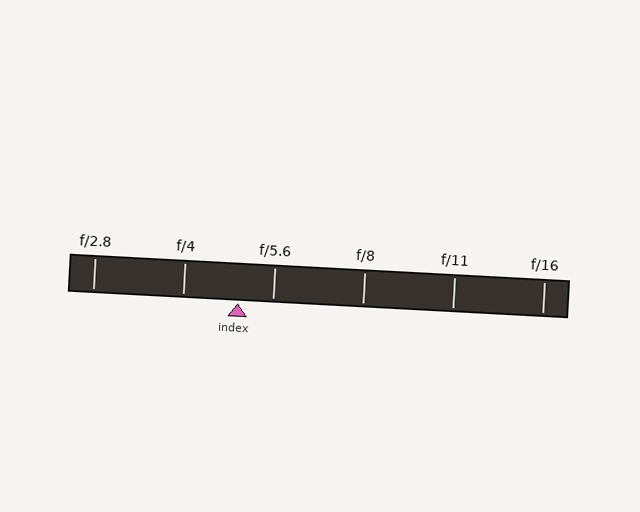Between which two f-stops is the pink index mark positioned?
The index mark is between f/4 and f/5.6.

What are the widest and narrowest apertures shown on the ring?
The widest aperture shown is f/2.8 and the narrowest is f/16.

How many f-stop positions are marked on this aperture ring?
There are 6 f-stop positions marked.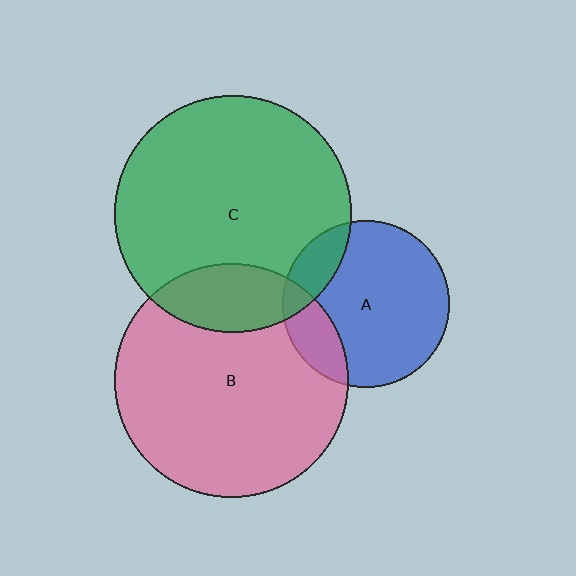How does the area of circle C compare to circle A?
Approximately 2.0 times.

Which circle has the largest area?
Circle C (green).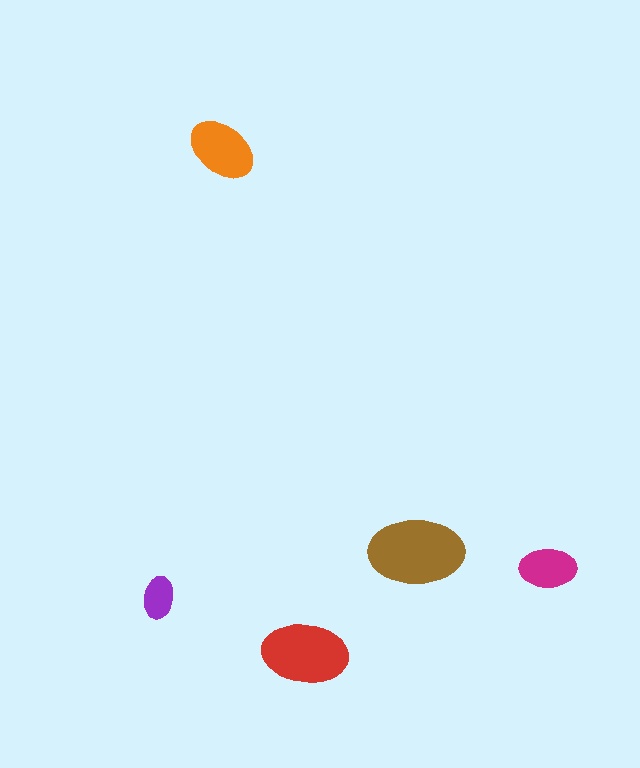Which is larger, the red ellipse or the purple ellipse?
The red one.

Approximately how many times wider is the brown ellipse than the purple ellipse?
About 2 times wider.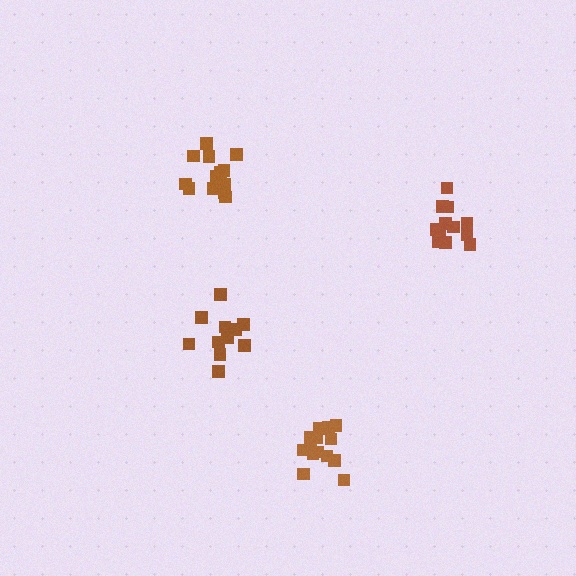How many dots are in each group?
Group 1: 13 dots, Group 2: 11 dots, Group 3: 12 dots, Group 4: 14 dots (50 total).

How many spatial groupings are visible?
There are 4 spatial groupings.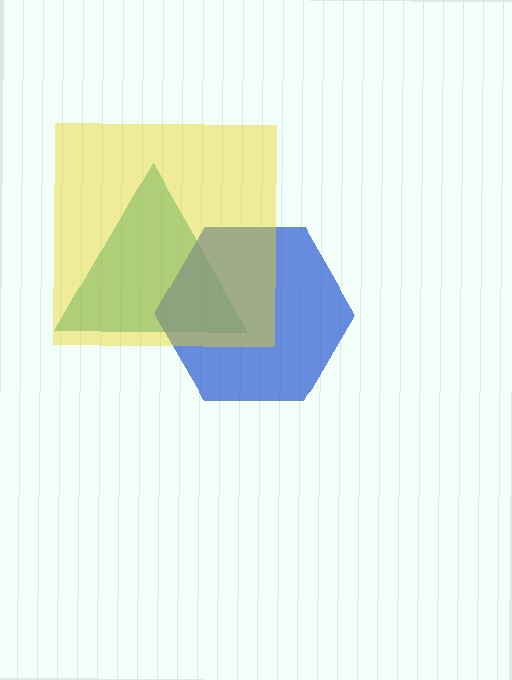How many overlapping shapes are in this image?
There are 3 overlapping shapes in the image.